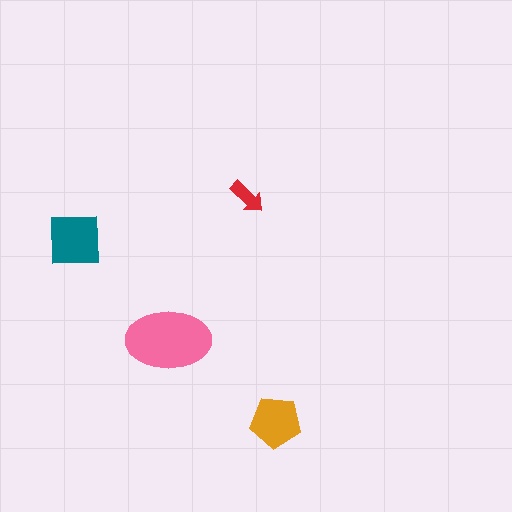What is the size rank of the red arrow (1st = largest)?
4th.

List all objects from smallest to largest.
The red arrow, the orange pentagon, the teal square, the pink ellipse.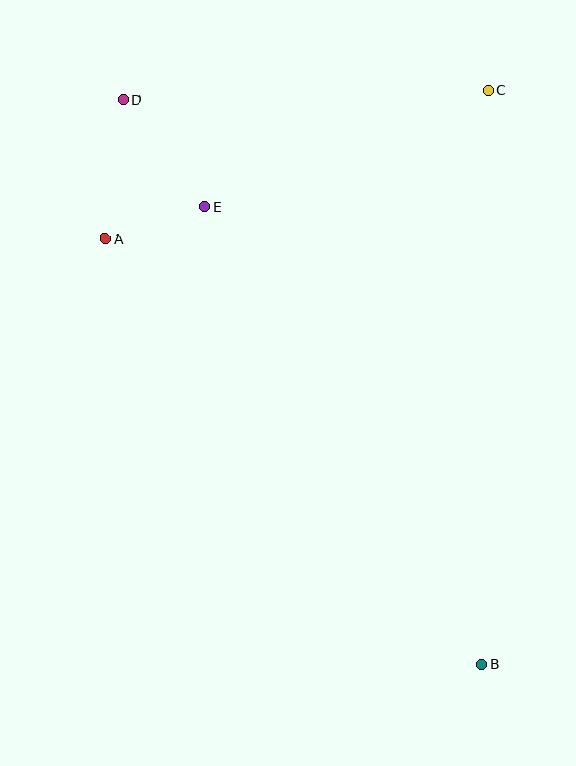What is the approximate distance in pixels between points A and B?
The distance between A and B is approximately 568 pixels.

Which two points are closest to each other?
Points A and E are closest to each other.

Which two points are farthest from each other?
Points B and D are farthest from each other.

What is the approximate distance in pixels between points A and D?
The distance between A and D is approximately 140 pixels.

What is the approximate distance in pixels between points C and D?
The distance between C and D is approximately 365 pixels.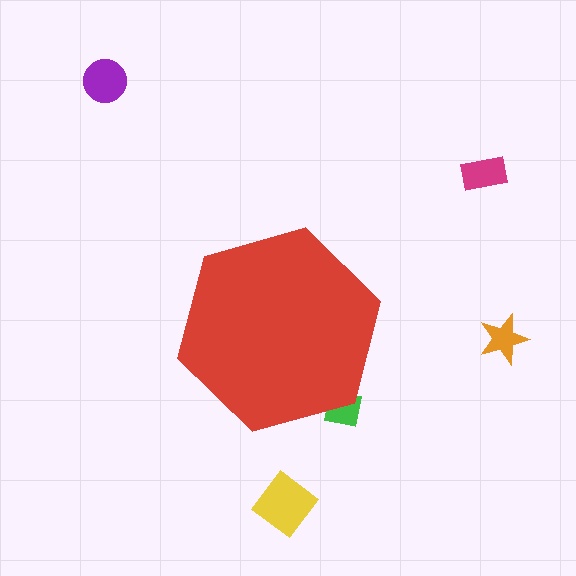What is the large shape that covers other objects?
A red hexagon.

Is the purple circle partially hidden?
No, the purple circle is fully visible.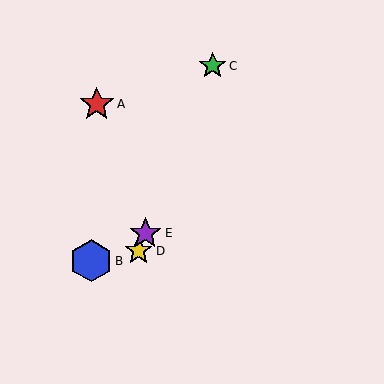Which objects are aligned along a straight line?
Objects C, D, E are aligned along a straight line.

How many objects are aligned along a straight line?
3 objects (C, D, E) are aligned along a straight line.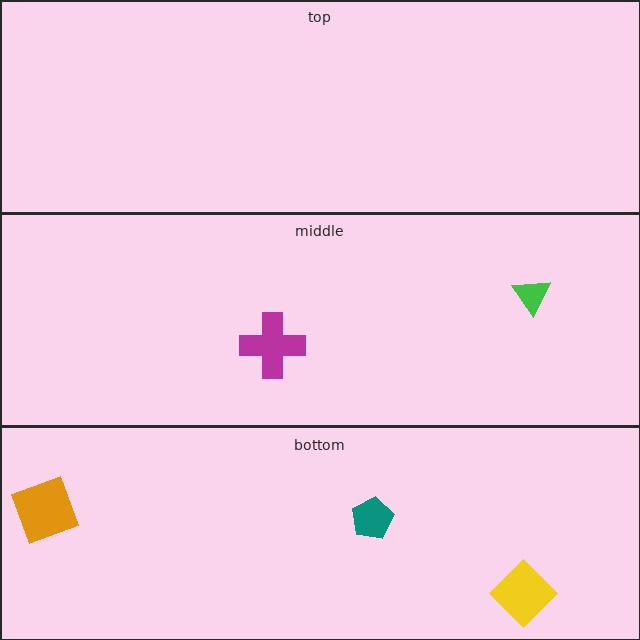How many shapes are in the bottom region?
3.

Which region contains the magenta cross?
The middle region.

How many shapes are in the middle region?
2.